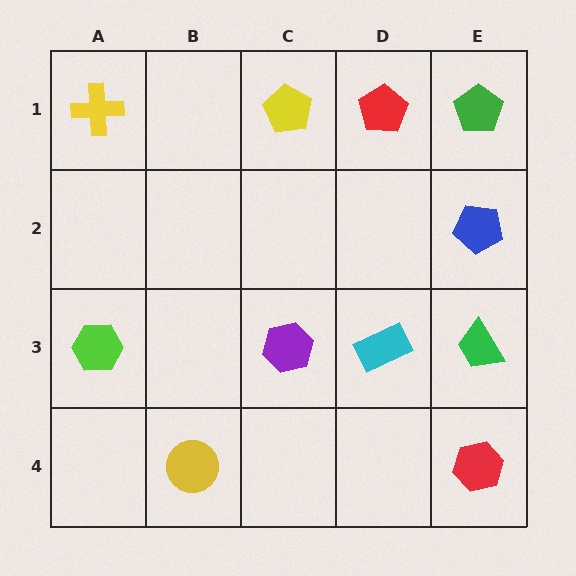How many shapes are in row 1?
4 shapes.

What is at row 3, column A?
A lime hexagon.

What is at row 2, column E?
A blue pentagon.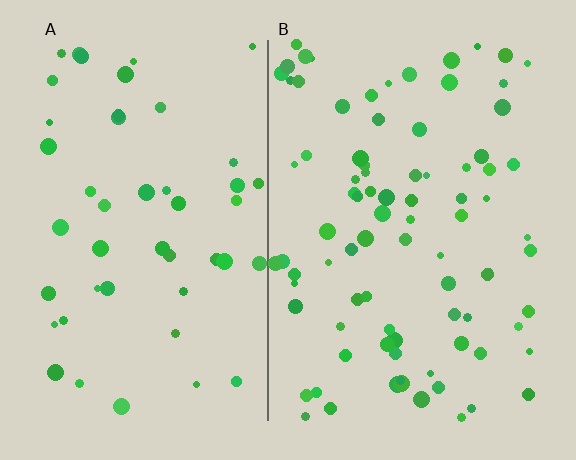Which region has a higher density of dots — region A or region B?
B (the right).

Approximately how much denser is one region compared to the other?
Approximately 1.8× — region B over region A.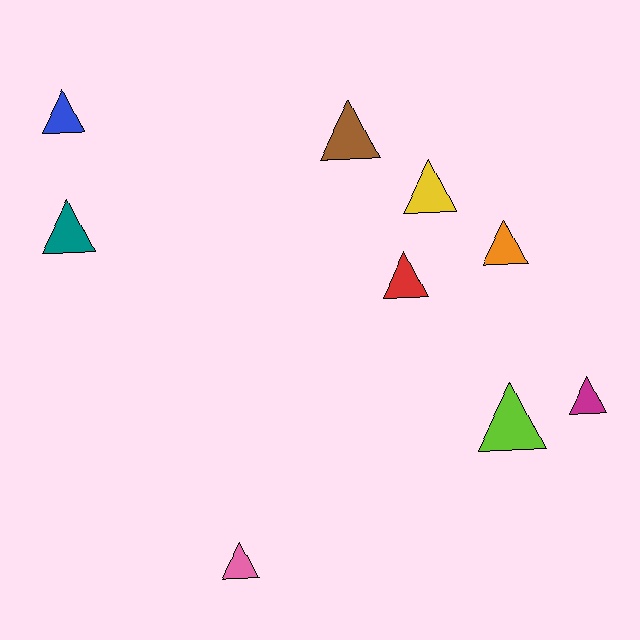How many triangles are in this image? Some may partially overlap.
There are 9 triangles.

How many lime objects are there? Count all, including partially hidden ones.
There is 1 lime object.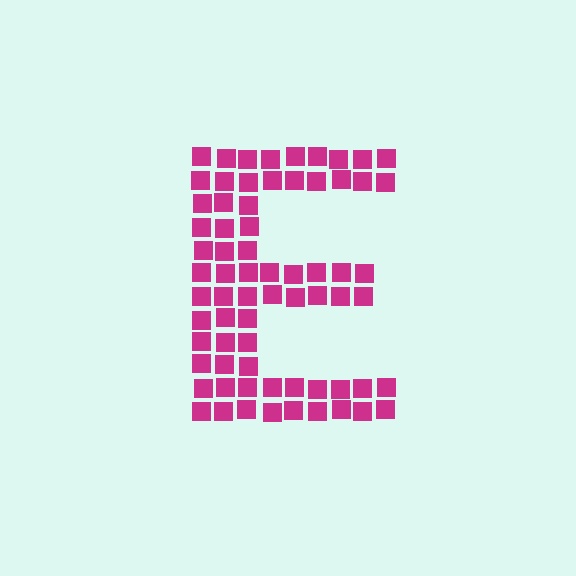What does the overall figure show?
The overall figure shows the letter E.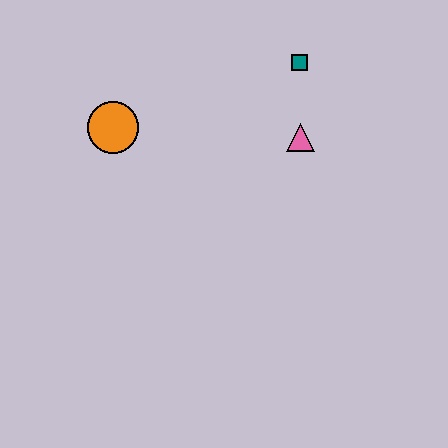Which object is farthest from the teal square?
The orange circle is farthest from the teal square.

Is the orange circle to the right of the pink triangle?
No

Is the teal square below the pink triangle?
No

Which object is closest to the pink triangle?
The teal square is closest to the pink triangle.